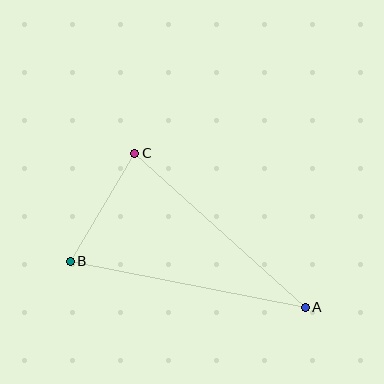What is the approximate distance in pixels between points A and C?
The distance between A and C is approximately 229 pixels.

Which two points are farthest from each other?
Points A and B are farthest from each other.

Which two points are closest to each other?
Points B and C are closest to each other.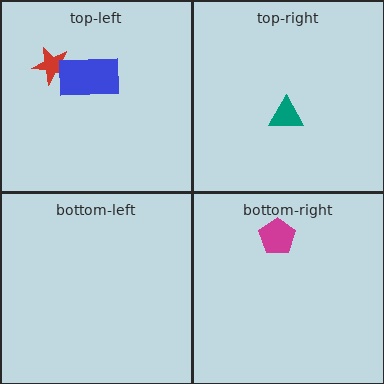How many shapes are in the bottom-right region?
1.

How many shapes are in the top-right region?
1.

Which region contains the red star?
The top-left region.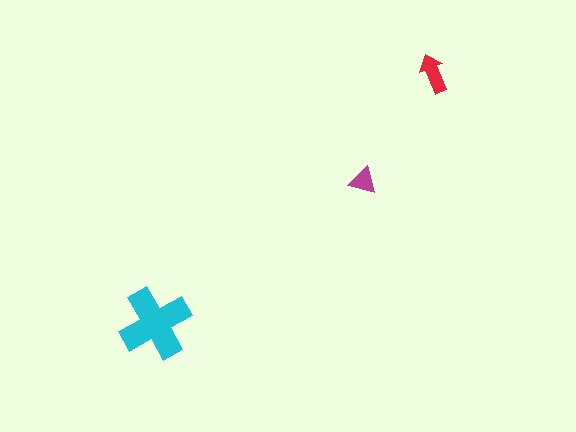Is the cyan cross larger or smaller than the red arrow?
Larger.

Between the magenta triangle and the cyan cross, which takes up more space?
The cyan cross.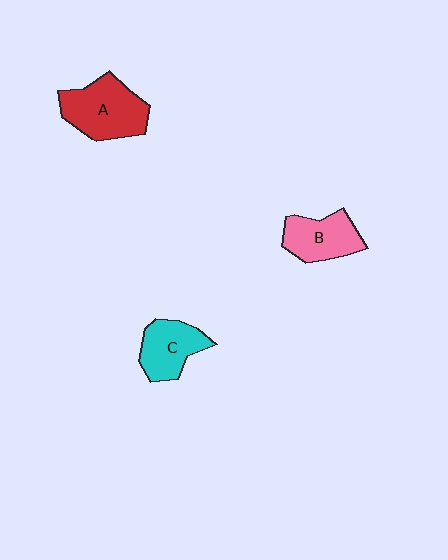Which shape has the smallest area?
Shape C (cyan).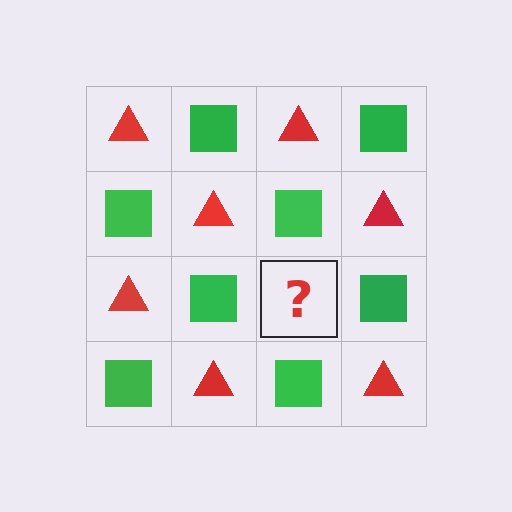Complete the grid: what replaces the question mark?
The question mark should be replaced with a red triangle.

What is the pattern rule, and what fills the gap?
The rule is that it alternates red triangle and green square in a checkerboard pattern. The gap should be filled with a red triangle.